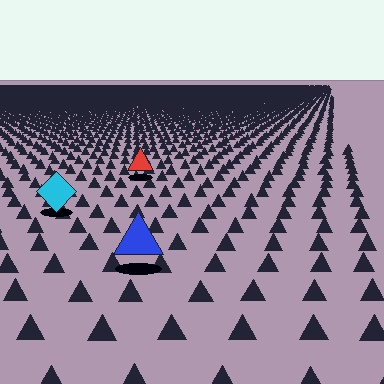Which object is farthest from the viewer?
The red triangle is farthest from the viewer. It appears smaller and the ground texture around it is denser.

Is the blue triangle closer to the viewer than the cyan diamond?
Yes. The blue triangle is closer — you can tell from the texture gradient: the ground texture is coarser near it.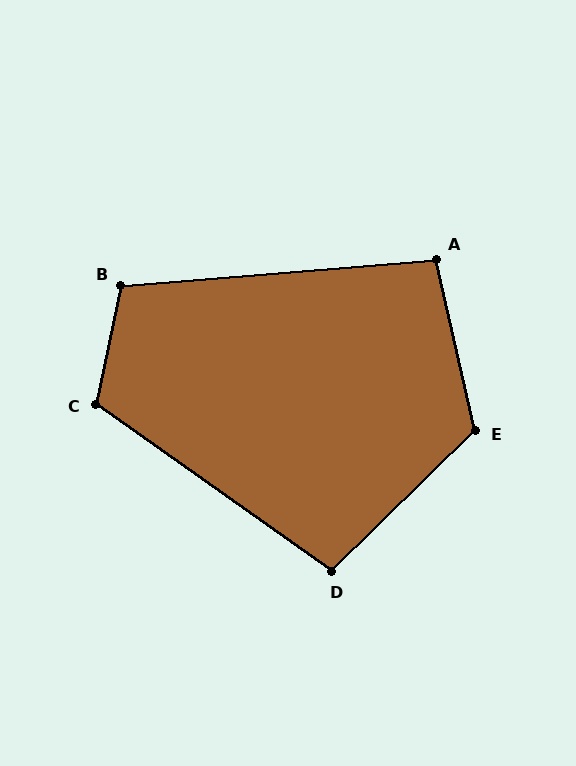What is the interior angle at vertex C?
Approximately 113 degrees (obtuse).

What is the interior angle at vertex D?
Approximately 100 degrees (obtuse).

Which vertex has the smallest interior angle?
A, at approximately 98 degrees.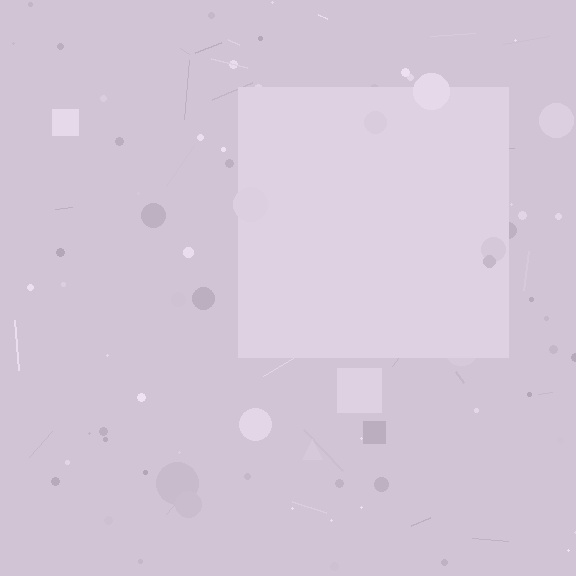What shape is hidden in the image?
A square is hidden in the image.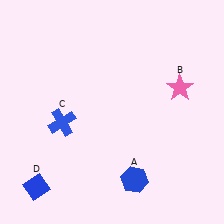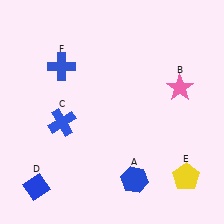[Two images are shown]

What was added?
A yellow pentagon (E), a blue cross (F) were added in Image 2.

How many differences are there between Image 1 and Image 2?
There are 2 differences between the two images.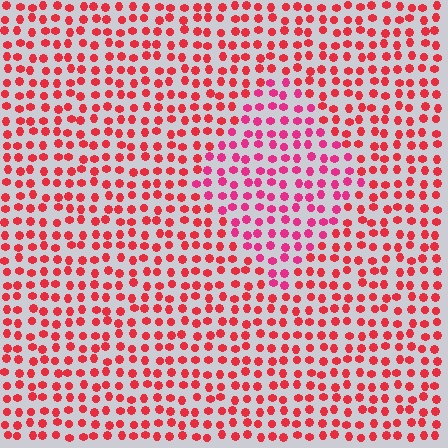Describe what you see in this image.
The image is filled with small red elements in a uniform arrangement. A diamond-shaped region is visible where the elements are tinted to a slightly different hue, forming a subtle color boundary.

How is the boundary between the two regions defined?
The boundary is defined purely by a slight shift in hue (about 25 degrees). Spacing, size, and orientation are identical on both sides.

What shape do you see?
I see a diamond.